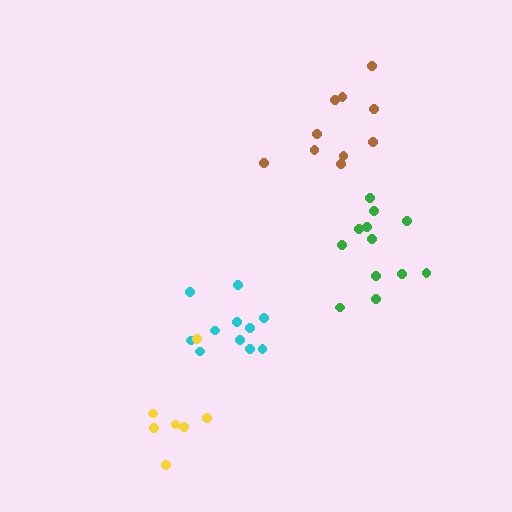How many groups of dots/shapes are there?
There are 4 groups.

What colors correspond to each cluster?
The clusters are colored: green, cyan, yellow, brown.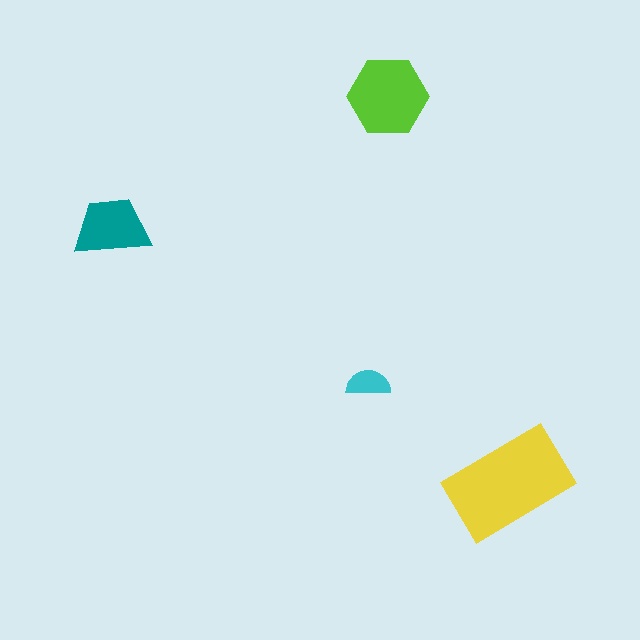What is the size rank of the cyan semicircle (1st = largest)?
4th.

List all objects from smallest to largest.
The cyan semicircle, the teal trapezoid, the lime hexagon, the yellow rectangle.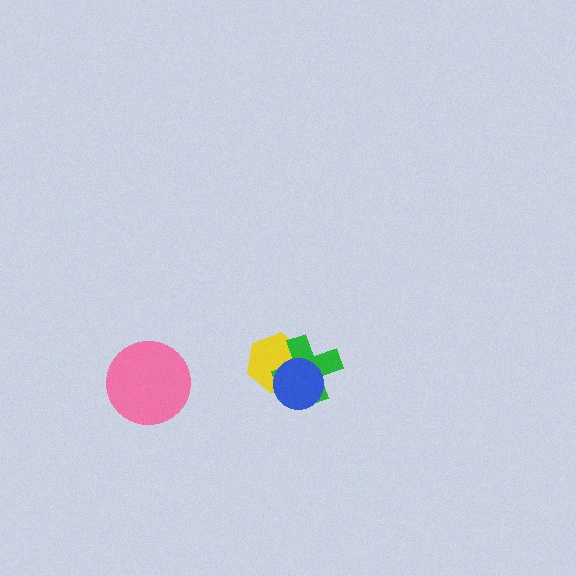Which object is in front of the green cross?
The blue circle is in front of the green cross.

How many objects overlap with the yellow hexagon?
2 objects overlap with the yellow hexagon.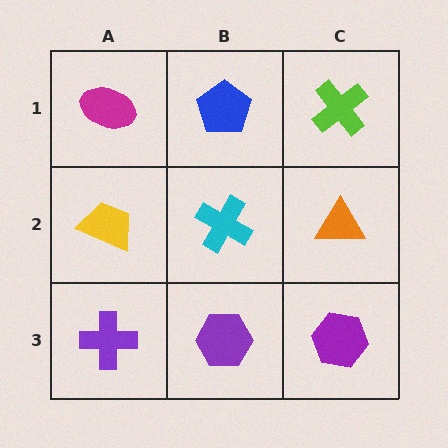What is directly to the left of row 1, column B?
A magenta ellipse.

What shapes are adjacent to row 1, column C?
An orange triangle (row 2, column C), a blue pentagon (row 1, column B).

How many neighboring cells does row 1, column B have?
3.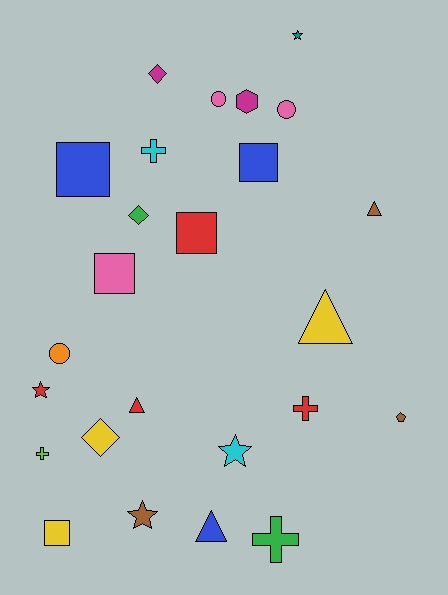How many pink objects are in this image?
There are 3 pink objects.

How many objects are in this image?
There are 25 objects.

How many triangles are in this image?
There are 4 triangles.